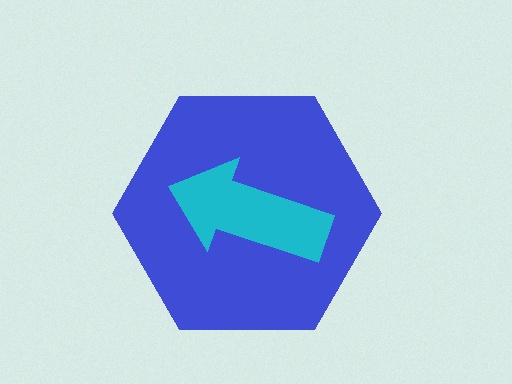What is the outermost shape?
The blue hexagon.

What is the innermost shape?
The cyan arrow.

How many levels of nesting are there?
2.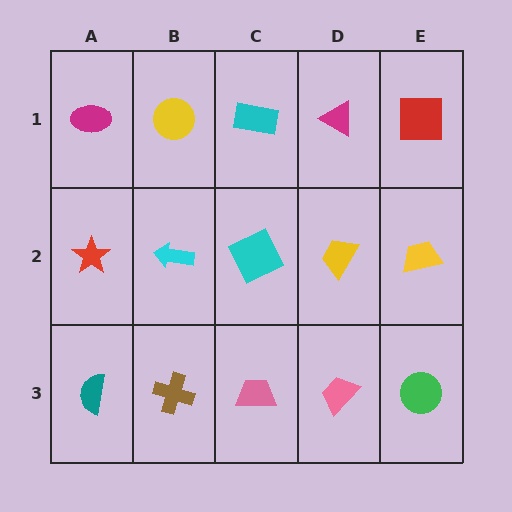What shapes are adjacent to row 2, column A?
A magenta ellipse (row 1, column A), a teal semicircle (row 3, column A), a cyan arrow (row 2, column B).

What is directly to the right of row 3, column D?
A green circle.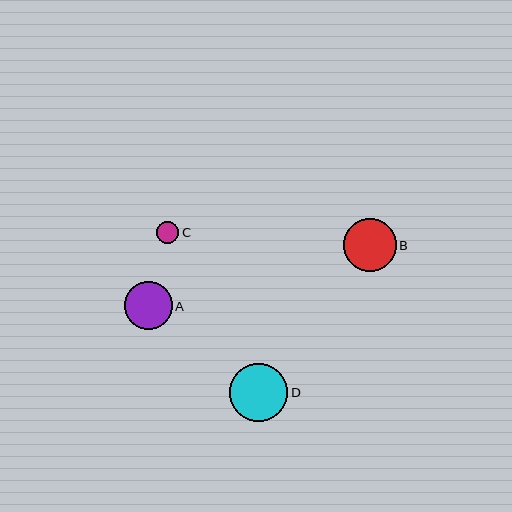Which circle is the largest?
Circle D is the largest with a size of approximately 58 pixels.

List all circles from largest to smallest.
From largest to smallest: D, B, A, C.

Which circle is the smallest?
Circle C is the smallest with a size of approximately 22 pixels.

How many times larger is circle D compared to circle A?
Circle D is approximately 1.2 times the size of circle A.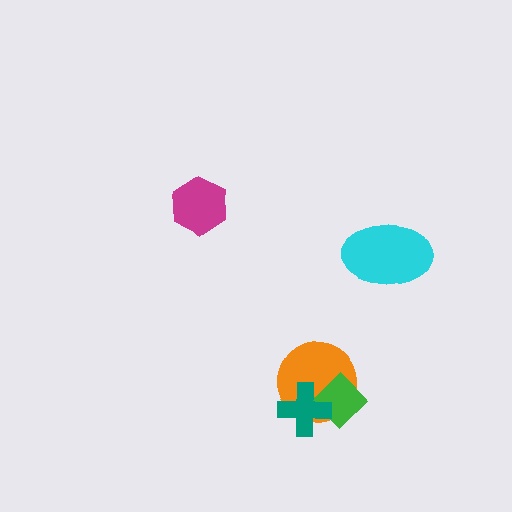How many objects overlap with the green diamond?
2 objects overlap with the green diamond.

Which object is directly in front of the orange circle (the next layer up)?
The green diamond is directly in front of the orange circle.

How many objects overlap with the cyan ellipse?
0 objects overlap with the cyan ellipse.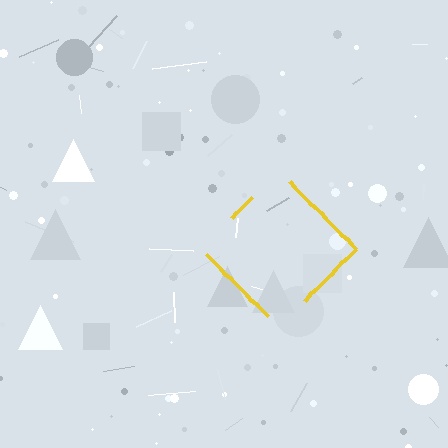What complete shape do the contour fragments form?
The contour fragments form a diamond.